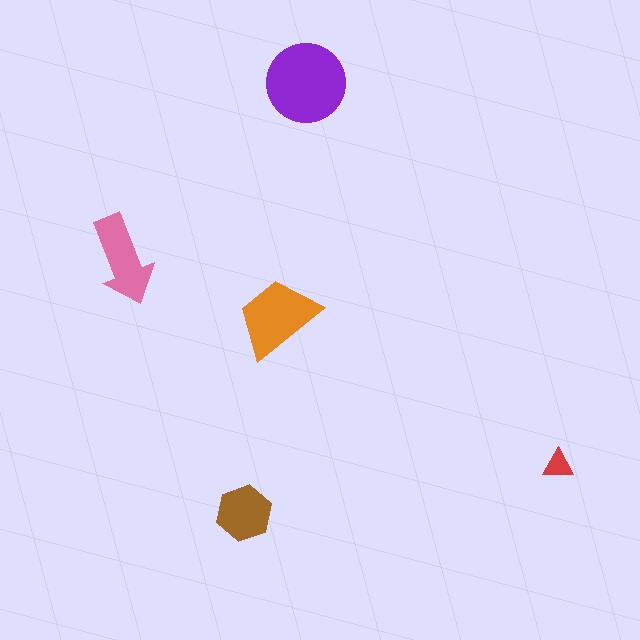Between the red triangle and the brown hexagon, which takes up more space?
The brown hexagon.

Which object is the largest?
The purple circle.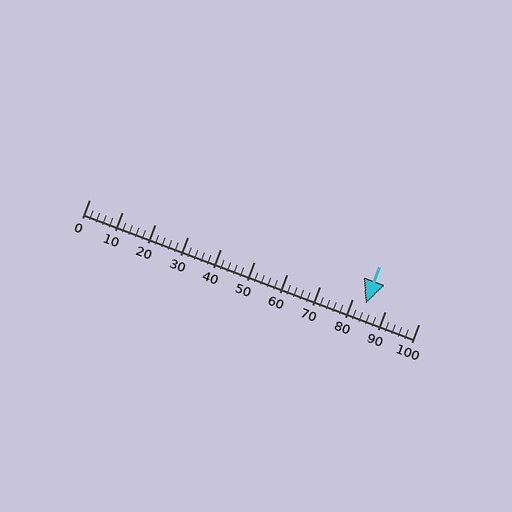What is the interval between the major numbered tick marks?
The major tick marks are spaced 10 units apart.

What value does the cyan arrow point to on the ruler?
The cyan arrow points to approximately 84.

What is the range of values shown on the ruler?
The ruler shows values from 0 to 100.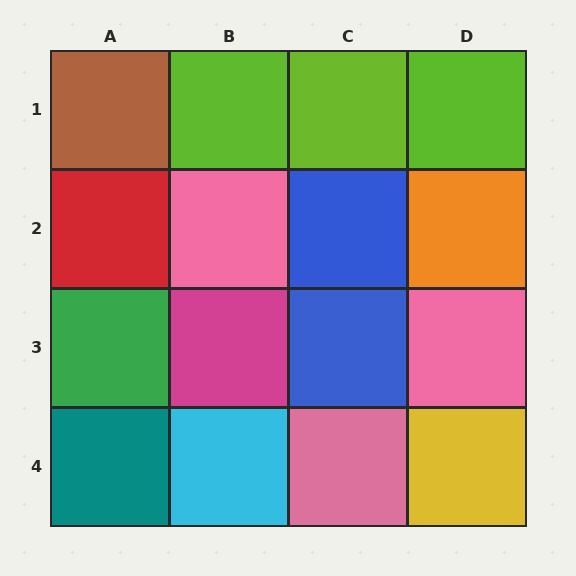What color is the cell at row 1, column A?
Brown.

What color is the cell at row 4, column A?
Teal.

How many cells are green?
1 cell is green.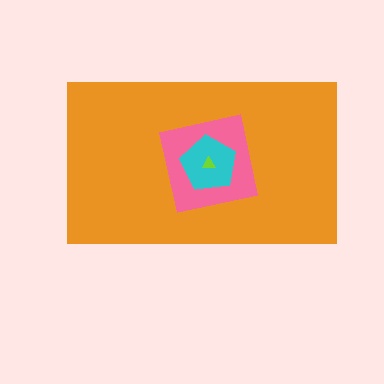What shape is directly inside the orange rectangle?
The pink square.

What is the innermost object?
The lime triangle.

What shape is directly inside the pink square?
The cyan pentagon.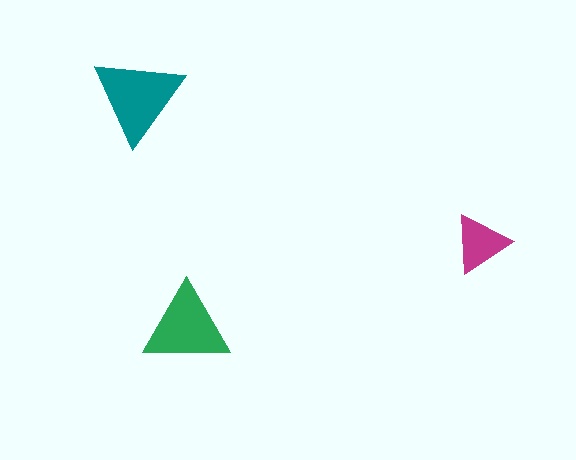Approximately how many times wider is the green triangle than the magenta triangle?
About 1.5 times wider.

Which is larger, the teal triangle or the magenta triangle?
The teal one.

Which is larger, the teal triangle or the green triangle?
The teal one.